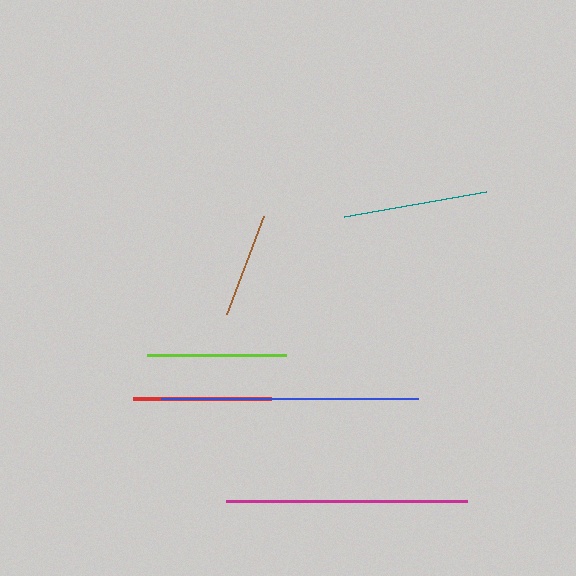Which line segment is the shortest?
The brown line is the shortest at approximately 105 pixels.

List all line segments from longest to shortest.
From longest to shortest: blue, magenta, teal, lime, red, brown.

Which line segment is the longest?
The blue line is the longest at approximately 257 pixels.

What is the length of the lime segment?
The lime segment is approximately 139 pixels long.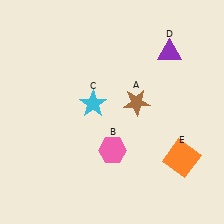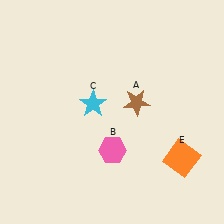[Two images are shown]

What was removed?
The purple triangle (D) was removed in Image 2.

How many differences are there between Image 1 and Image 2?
There is 1 difference between the two images.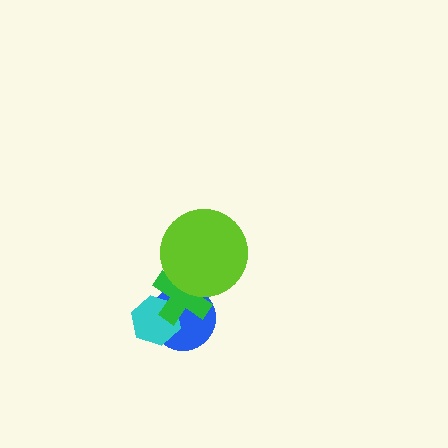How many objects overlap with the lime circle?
1 object overlaps with the lime circle.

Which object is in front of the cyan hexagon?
The green cross is in front of the cyan hexagon.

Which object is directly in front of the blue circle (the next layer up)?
The cyan hexagon is directly in front of the blue circle.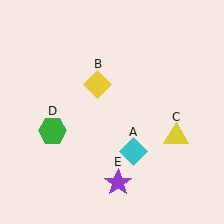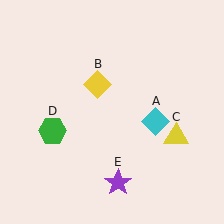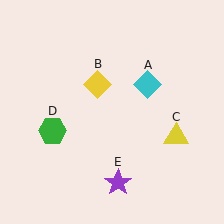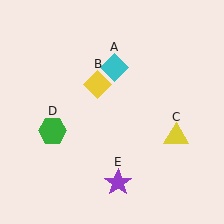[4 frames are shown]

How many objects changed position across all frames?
1 object changed position: cyan diamond (object A).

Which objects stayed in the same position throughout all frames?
Yellow diamond (object B) and yellow triangle (object C) and green hexagon (object D) and purple star (object E) remained stationary.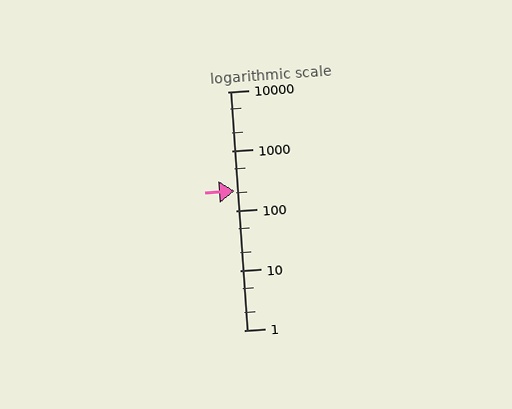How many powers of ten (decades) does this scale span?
The scale spans 4 decades, from 1 to 10000.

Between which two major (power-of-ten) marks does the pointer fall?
The pointer is between 100 and 1000.